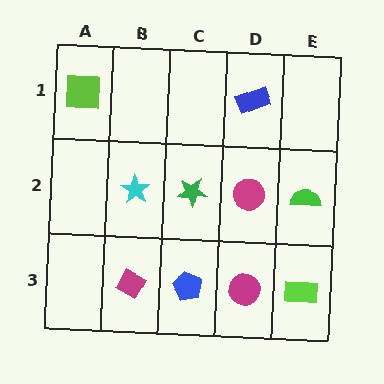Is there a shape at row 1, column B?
No, that cell is empty.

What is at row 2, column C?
A green star.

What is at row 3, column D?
A magenta circle.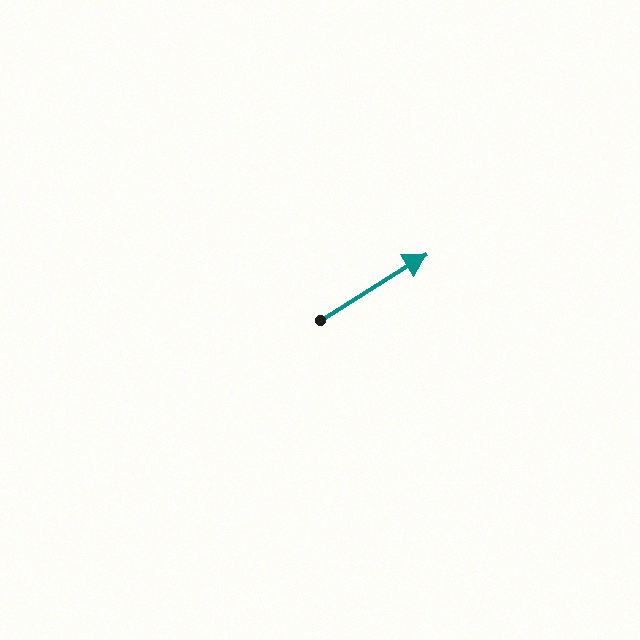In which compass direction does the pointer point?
Northeast.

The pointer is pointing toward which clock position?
Roughly 2 o'clock.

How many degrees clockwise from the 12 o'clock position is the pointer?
Approximately 58 degrees.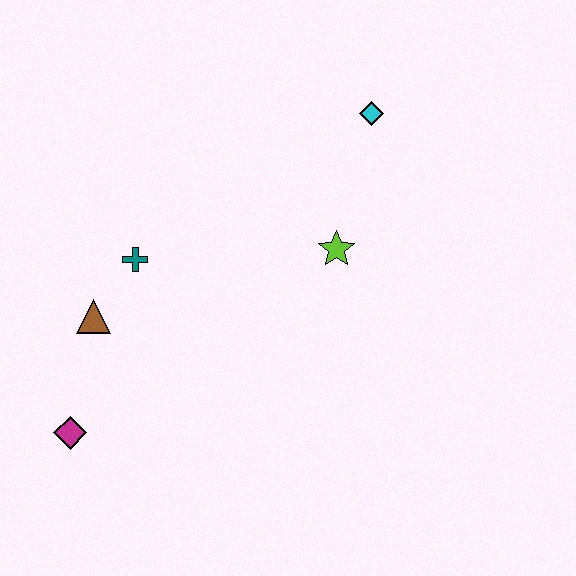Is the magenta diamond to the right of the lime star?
No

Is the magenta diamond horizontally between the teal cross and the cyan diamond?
No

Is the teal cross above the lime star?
No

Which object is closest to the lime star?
The cyan diamond is closest to the lime star.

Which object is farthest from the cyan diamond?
The magenta diamond is farthest from the cyan diamond.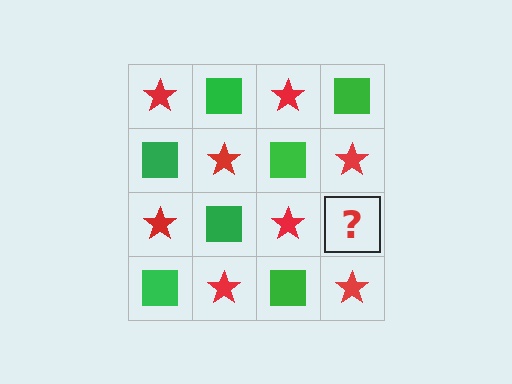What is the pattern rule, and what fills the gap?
The rule is that it alternates red star and green square in a checkerboard pattern. The gap should be filled with a green square.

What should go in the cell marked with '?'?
The missing cell should contain a green square.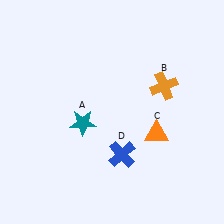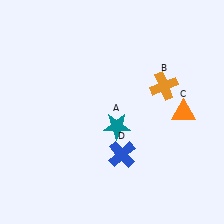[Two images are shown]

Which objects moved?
The objects that moved are: the teal star (A), the orange triangle (C).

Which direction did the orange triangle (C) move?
The orange triangle (C) moved right.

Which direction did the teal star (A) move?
The teal star (A) moved right.